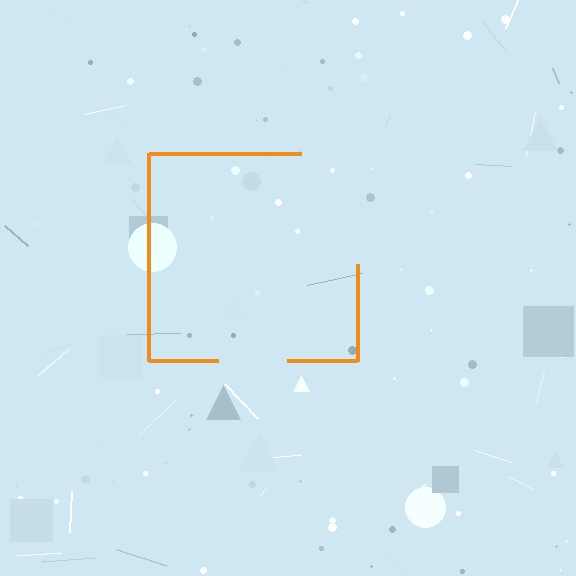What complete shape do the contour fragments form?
The contour fragments form a square.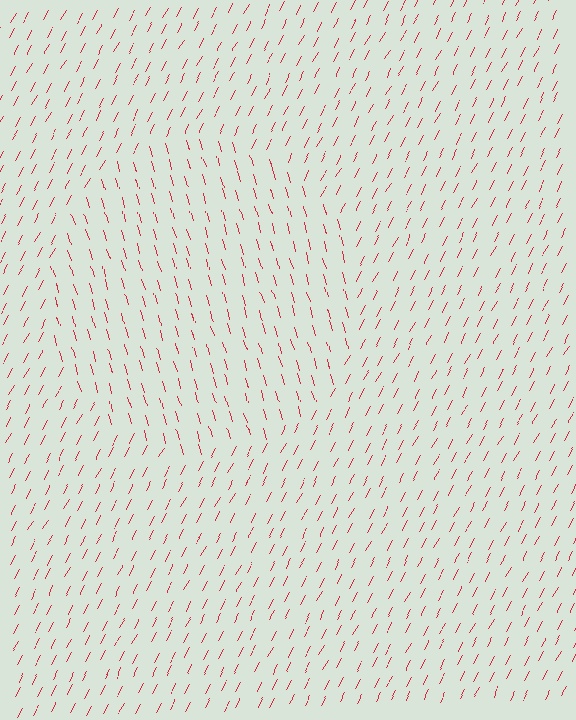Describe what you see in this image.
The image is filled with small red line segments. A circle region in the image has lines oriented differently from the surrounding lines, creating a visible texture boundary.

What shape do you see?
I see a circle.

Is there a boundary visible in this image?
Yes, there is a texture boundary formed by a change in line orientation.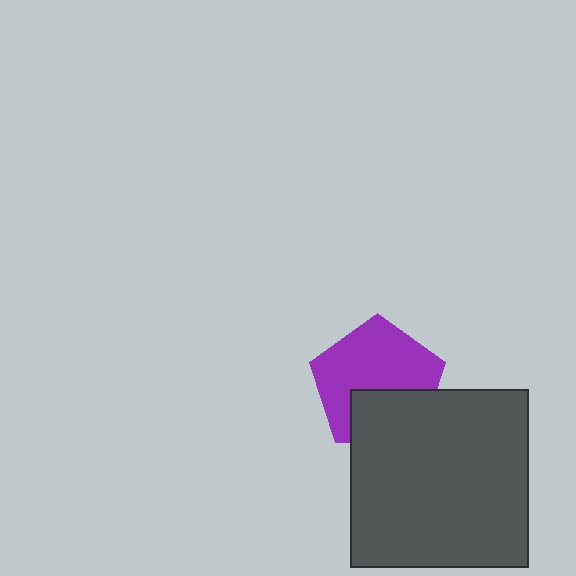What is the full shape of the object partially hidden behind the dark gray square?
The partially hidden object is a purple pentagon.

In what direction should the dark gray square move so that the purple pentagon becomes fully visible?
The dark gray square should move down. That is the shortest direction to clear the overlap and leave the purple pentagon fully visible.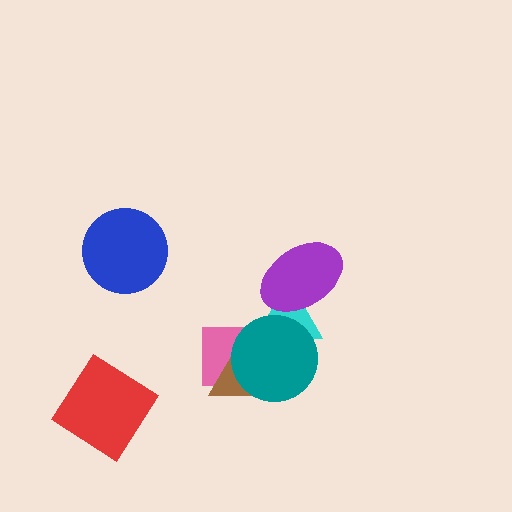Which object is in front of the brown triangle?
The teal circle is in front of the brown triangle.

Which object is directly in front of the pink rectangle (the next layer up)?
The brown triangle is directly in front of the pink rectangle.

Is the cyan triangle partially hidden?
Yes, it is partially covered by another shape.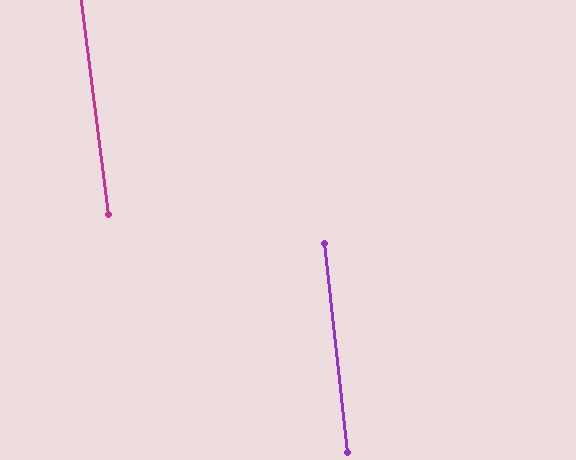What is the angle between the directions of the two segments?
Approximately 1 degree.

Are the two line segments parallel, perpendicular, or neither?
Parallel — their directions differ by only 0.9°.